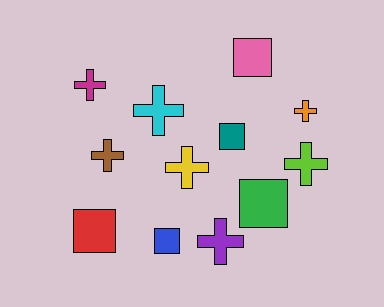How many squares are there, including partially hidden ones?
There are 5 squares.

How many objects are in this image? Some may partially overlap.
There are 12 objects.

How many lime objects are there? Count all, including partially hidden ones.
There is 1 lime object.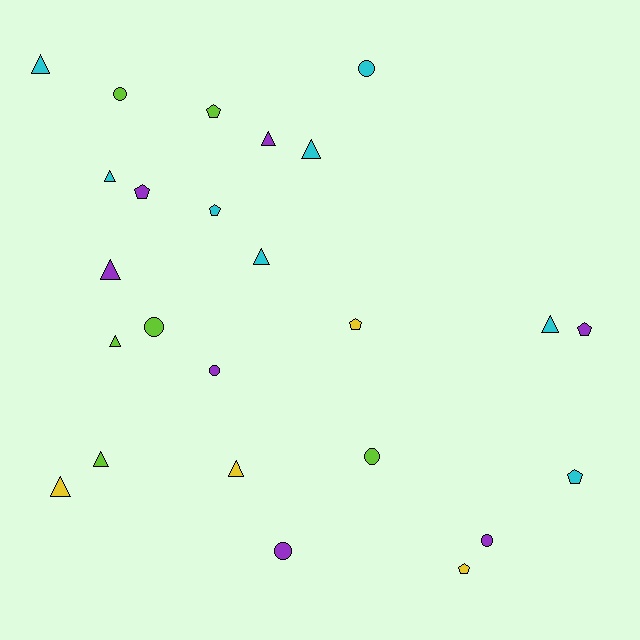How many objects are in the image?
There are 25 objects.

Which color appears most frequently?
Cyan, with 8 objects.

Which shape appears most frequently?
Triangle, with 11 objects.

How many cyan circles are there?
There is 1 cyan circle.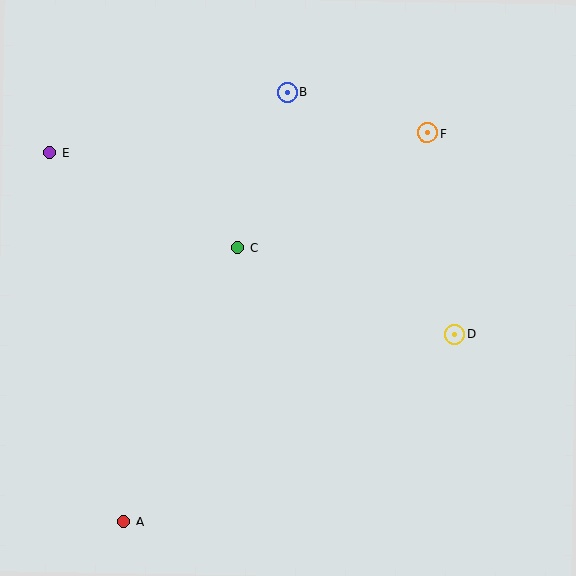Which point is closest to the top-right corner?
Point F is closest to the top-right corner.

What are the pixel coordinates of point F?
Point F is at (427, 133).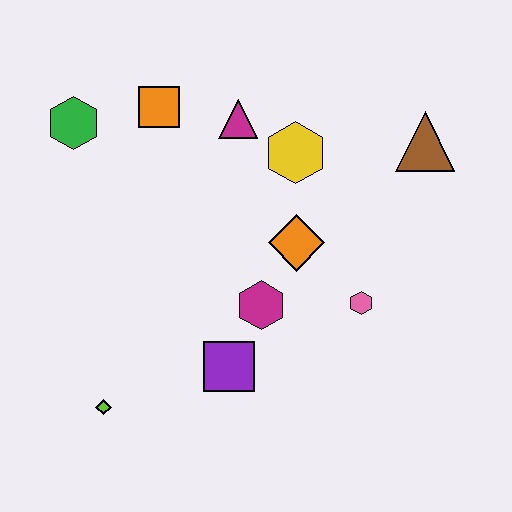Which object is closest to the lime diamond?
The purple square is closest to the lime diamond.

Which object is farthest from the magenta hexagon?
The green hexagon is farthest from the magenta hexagon.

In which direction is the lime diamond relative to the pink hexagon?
The lime diamond is to the left of the pink hexagon.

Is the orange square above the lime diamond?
Yes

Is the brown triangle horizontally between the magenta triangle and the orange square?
No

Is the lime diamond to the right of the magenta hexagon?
No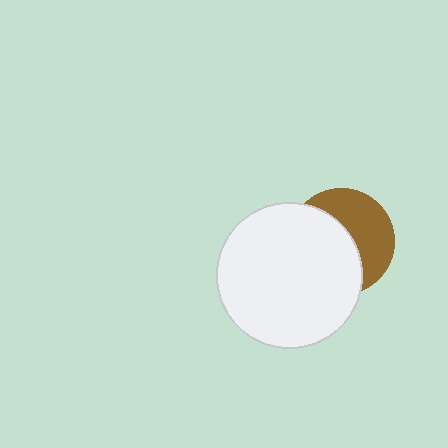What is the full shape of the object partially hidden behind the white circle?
The partially hidden object is a brown circle.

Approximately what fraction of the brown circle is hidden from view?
Roughly 55% of the brown circle is hidden behind the white circle.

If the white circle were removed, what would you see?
You would see the complete brown circle.